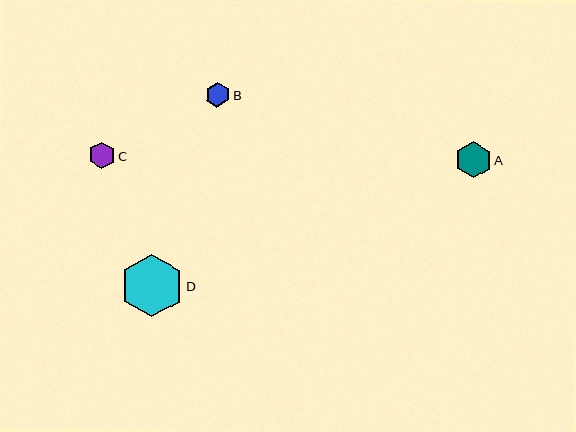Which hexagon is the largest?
Hexagon D is the largest with a size of approximately 63 pixels.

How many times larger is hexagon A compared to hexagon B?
Hexagon A is approximately 1.5 times the size of hexagon B.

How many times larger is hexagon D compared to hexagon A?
Hexagon D is approximately 1.7 times the size of hexagon A.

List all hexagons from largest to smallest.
From largest to smallest: D, A, C, B.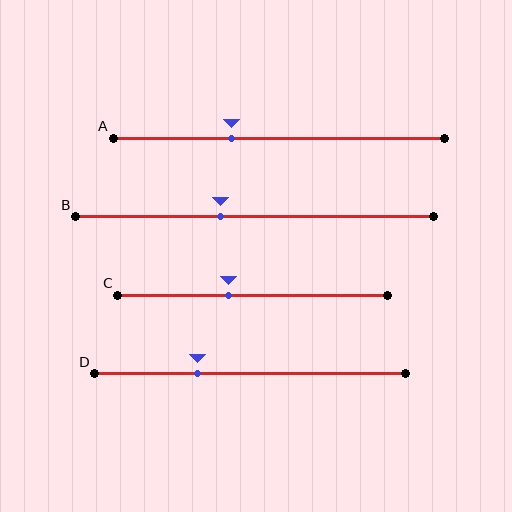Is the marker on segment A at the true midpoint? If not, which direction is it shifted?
No, the marker on segment A is shifted to the left by about 14% of the segment length.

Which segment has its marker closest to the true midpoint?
Segment C has its marker closest to the true midpoint.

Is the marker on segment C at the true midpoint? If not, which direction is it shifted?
No, the marker on segment C is shifted to the left by about 9% of the segment length.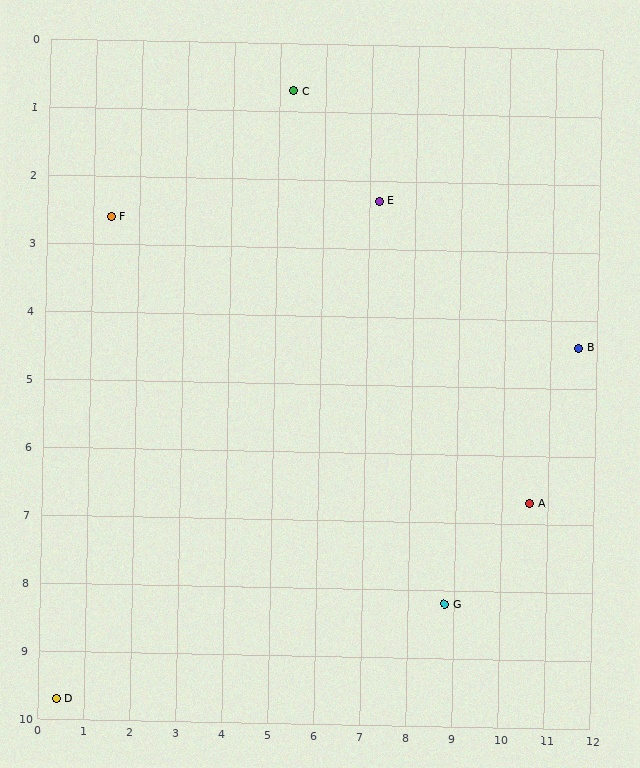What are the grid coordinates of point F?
Point F is at approximately (1.4, 2.6).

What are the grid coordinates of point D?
Point D is at approximately (0.4, 9.7).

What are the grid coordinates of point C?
Point C is at approximately (5.3, 0.7).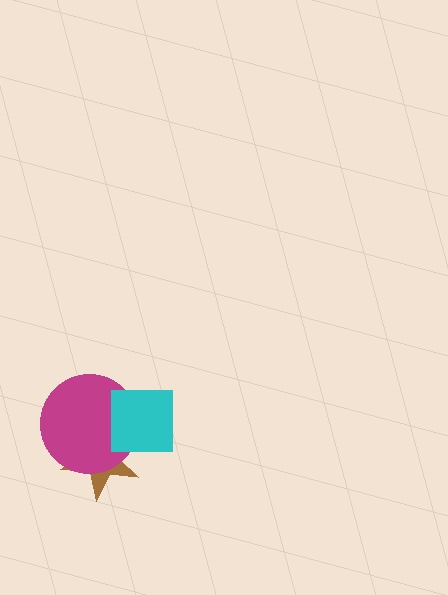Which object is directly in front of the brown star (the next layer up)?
The magenta circle is directly in front of the brown star.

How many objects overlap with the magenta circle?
2 objects overlap with the magenta circle.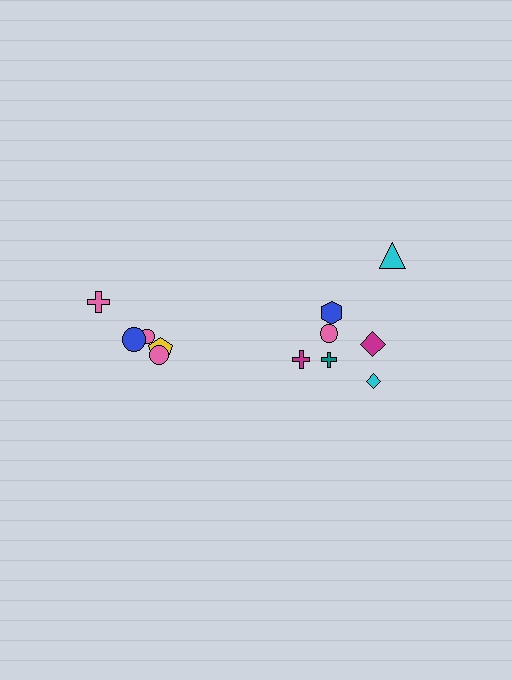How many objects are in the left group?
There are 5 objects.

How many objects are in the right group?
There are 7 objects.